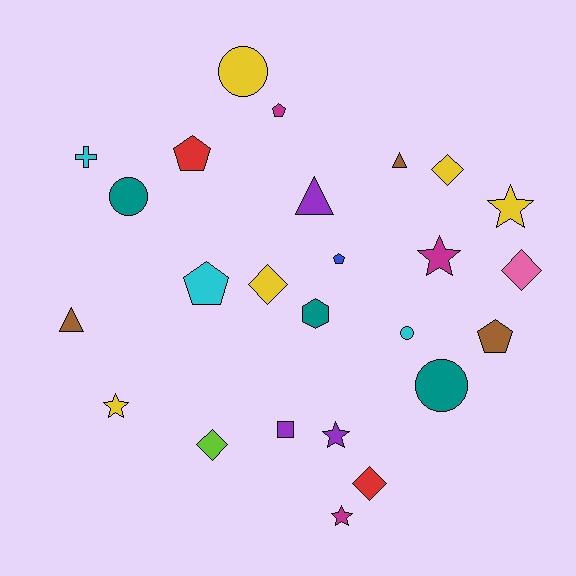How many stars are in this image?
There are 5 stars.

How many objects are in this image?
There are 25 objects.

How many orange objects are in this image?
There are no orange objects.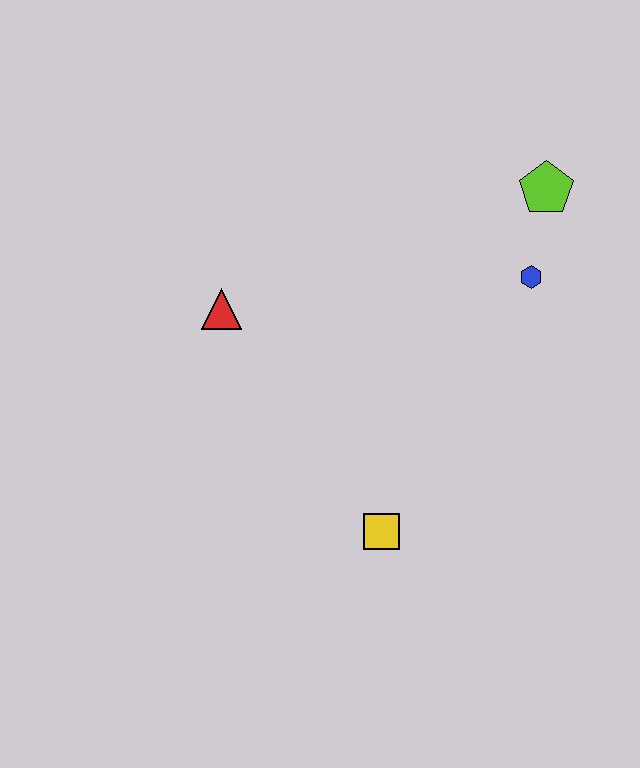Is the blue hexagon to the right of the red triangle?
Yes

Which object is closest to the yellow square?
The red triangle is closest to the yellow square.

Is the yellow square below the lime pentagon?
Yes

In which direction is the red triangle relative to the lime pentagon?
The red triangle is to the left of the lime pentagon.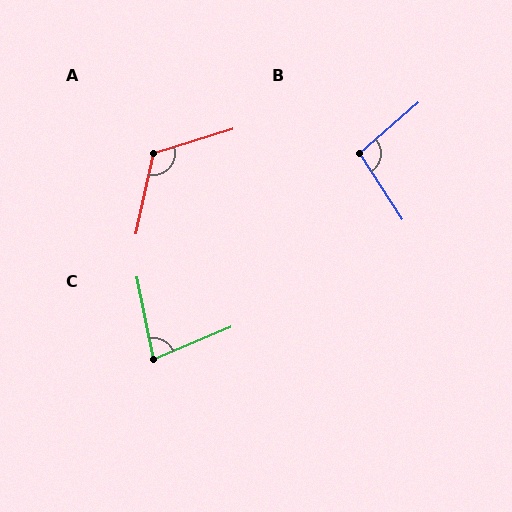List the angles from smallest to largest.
C (79°), B (98°), A (119°).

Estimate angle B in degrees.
Approximately 98 degrees.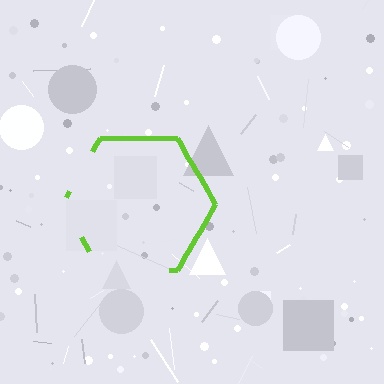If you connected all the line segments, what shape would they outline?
They would outline a hexagon.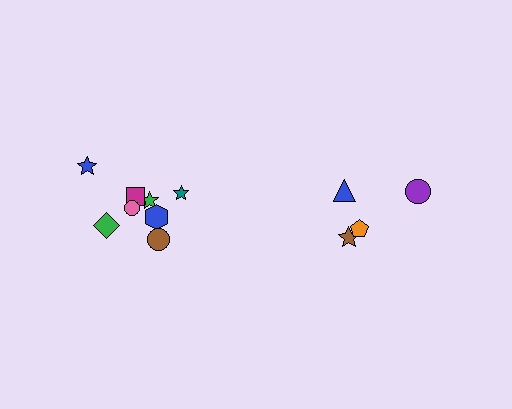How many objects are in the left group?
There are 8 objects.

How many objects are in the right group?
There are 4 objects.